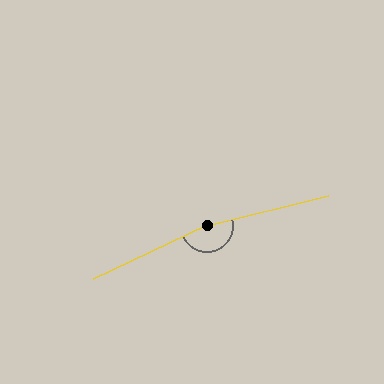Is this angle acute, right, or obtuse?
It is obtuse.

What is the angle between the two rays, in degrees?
Approximately 169 degrees.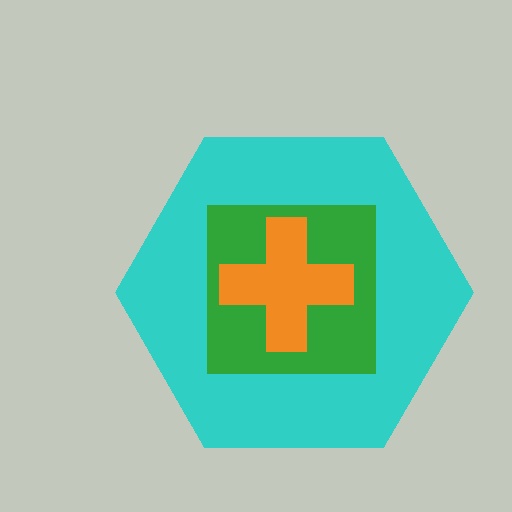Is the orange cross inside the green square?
Yes.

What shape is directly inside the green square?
The orange cross.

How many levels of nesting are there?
3.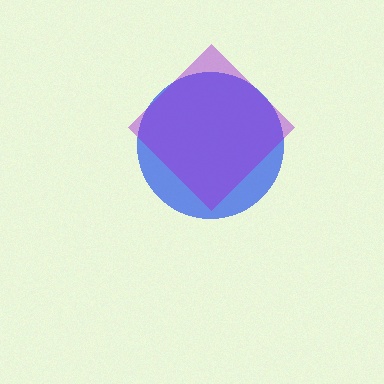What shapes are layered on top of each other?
The layered shapes are: a blue circle, a purple diamond.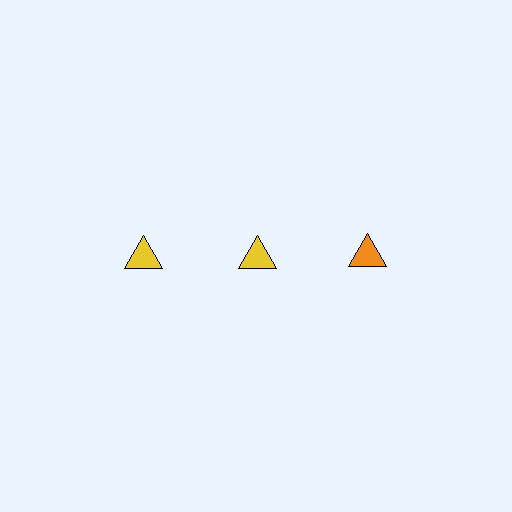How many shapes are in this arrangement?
There are 3 shapes arranged in a grid pattern.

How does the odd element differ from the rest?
It has a different color: orange instead of yellow.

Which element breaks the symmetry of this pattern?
The orange triangle in the top row, center column breaks the symmetry. All other shapes are yellow triangles.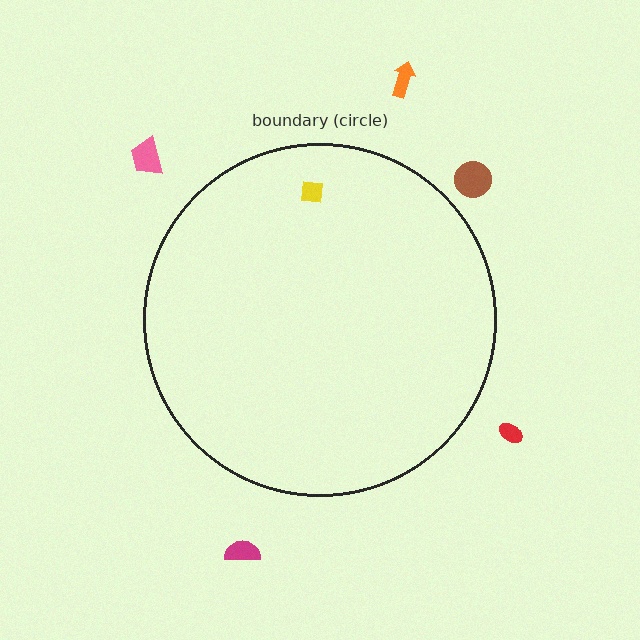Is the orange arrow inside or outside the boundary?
Outside.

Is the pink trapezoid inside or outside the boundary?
Outside.